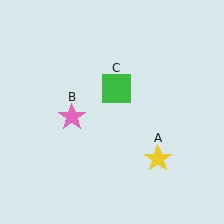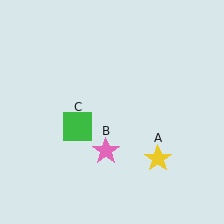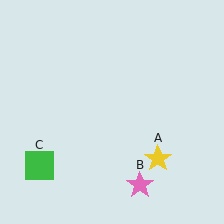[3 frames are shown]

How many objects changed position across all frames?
2 objects changed position: pink star (object B), green square (object C).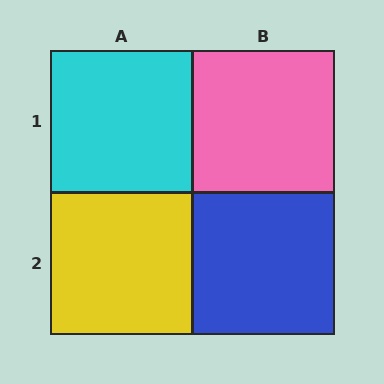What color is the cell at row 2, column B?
Blue.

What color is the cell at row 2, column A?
Yellow.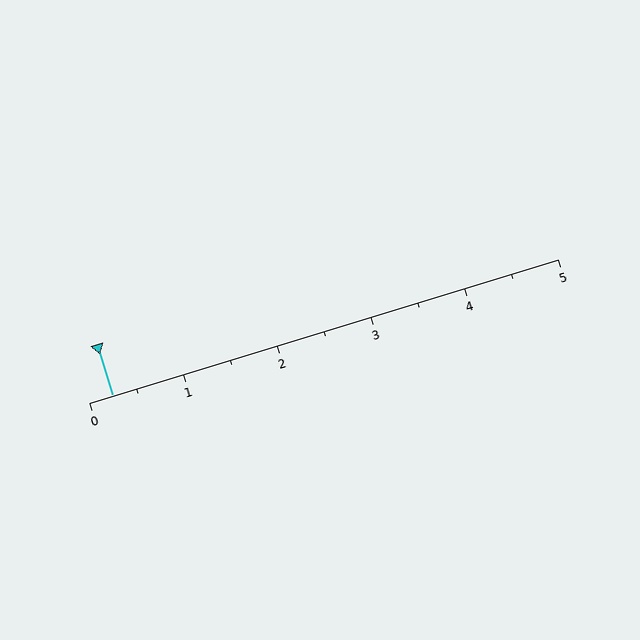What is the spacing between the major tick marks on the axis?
The major ticks are spaced 1 apart.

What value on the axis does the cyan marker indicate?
The marker indicates approximately 0.2.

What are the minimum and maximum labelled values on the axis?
The axis runs from 0 to 5.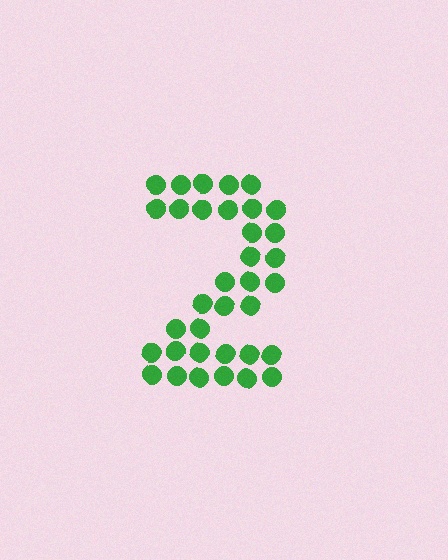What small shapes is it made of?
It is made of small circles.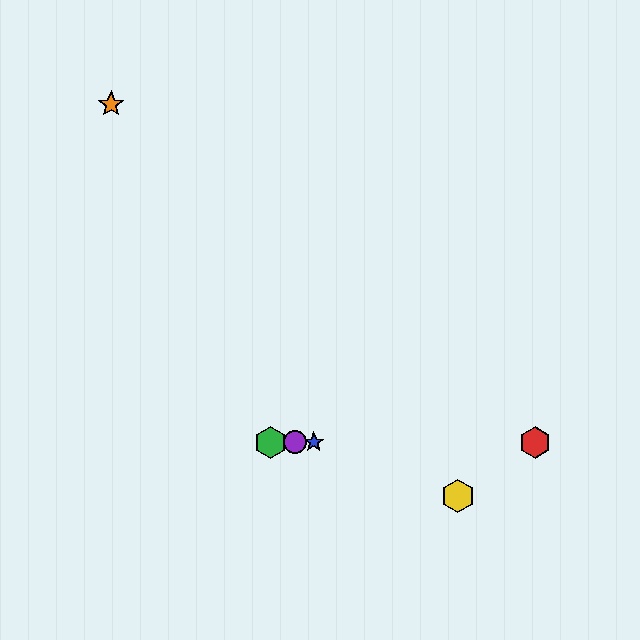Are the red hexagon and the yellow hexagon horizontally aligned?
No, the red hexagon is at y≈442 and the yellow hexagon is at y≈496.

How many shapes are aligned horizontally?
4 shapes (the red hexagon, the blue star, the green hexagon, the purple circle) are aligned horizontally.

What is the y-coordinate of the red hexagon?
The red hexagon is at y≈442.